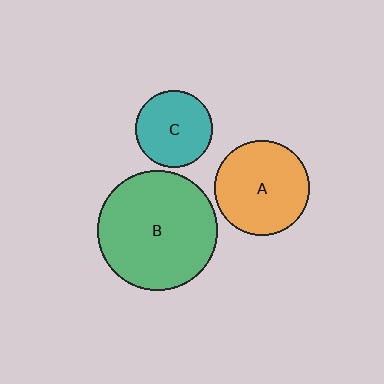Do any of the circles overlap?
No, none of the circles overlap.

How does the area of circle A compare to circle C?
Approximately 1.5 times.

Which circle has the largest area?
Circle B (green).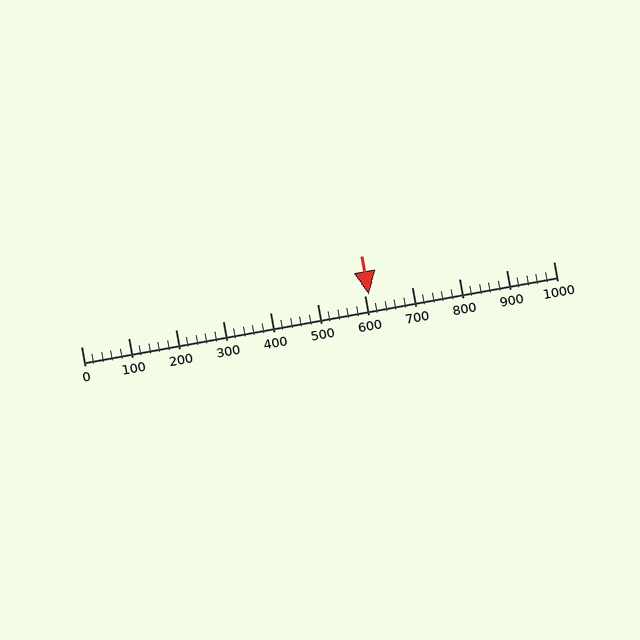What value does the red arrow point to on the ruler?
The red arrow points to approximately 610.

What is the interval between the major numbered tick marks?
The major tick marks are spaced 100 units apart.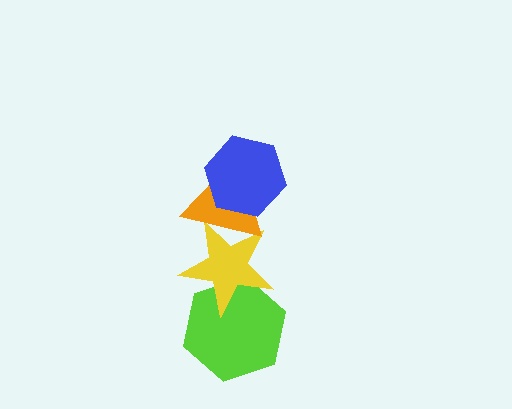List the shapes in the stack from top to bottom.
From top to bottom: the blue hexagon, the orange triangle, the yellow star, the lime hexagon.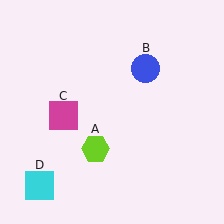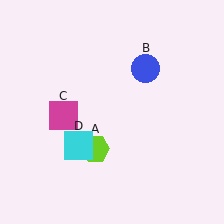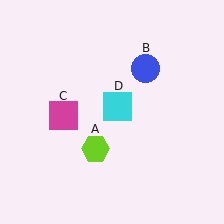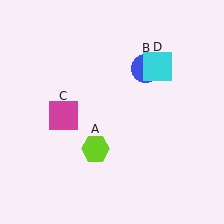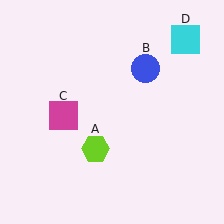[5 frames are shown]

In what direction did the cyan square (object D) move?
The cyan square (object D) moved up and to the right.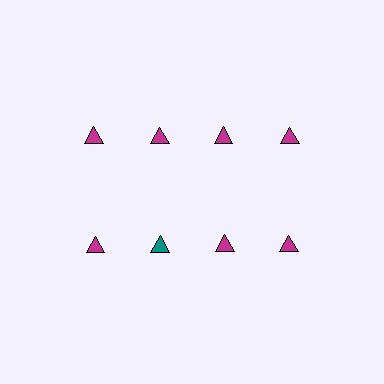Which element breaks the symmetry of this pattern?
The teal triangle in the second row, second from left column breaks the symmetry. All other shapes are magenta triangles.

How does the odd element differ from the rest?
It has a different color: teal instead of magenta.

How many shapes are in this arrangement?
There are 8 shapes arranged in a grid pattern.